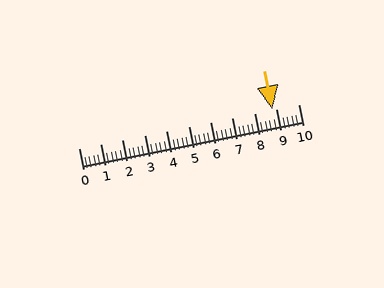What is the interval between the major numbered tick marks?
The major tick marks are spaced 1 units apart.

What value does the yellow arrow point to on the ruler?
The yellow arrow points to approximately 8.8.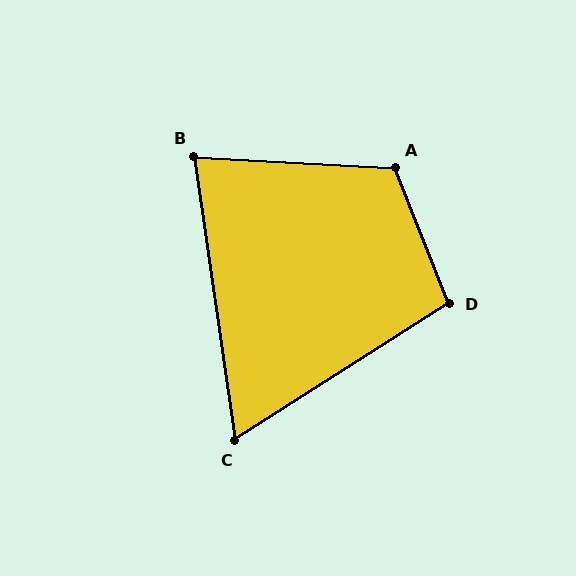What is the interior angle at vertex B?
Approximately 79 degrees (acute).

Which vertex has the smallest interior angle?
C, at approximately 66 degrees.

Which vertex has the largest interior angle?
A, at approximately 114 degrees.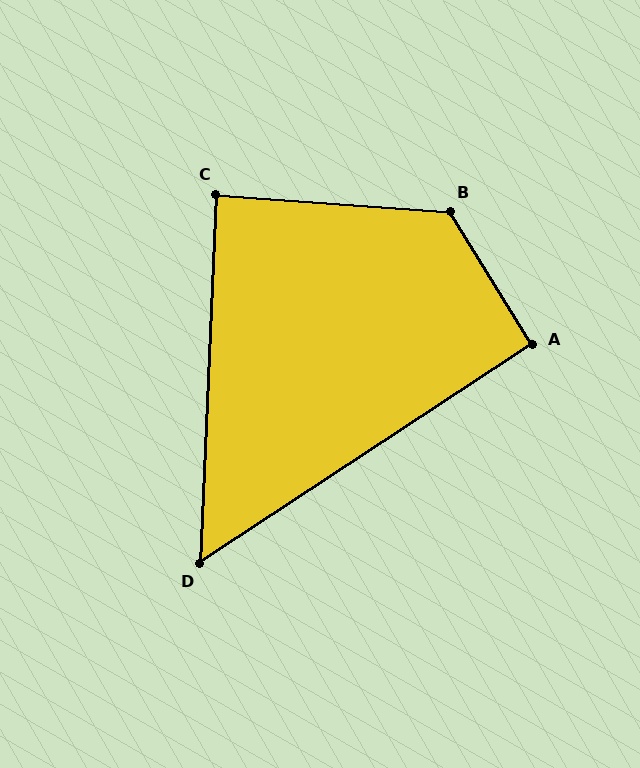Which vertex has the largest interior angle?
B, at approximately 126 degrees.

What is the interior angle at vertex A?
Approximately 92 degrees (approximately right).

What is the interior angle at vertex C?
Approximately 88 degrees (approximately right).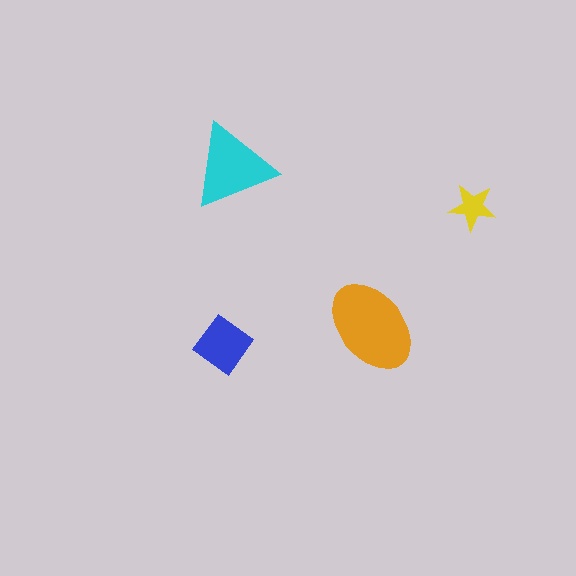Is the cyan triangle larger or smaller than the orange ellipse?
Smaller.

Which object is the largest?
The orange ellipse.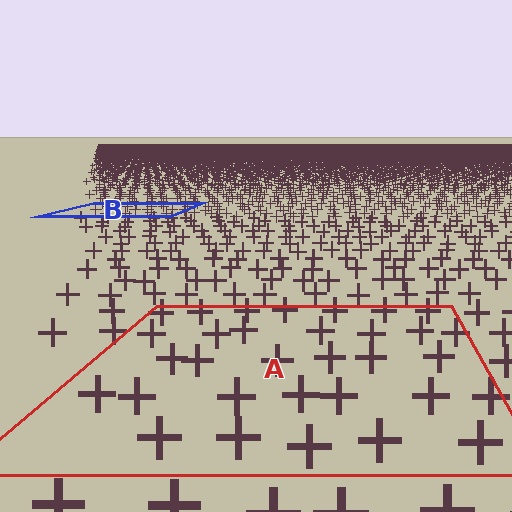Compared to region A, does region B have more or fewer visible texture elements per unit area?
Region B has more texture elements per unit area — they are packed more densely because it is farther away.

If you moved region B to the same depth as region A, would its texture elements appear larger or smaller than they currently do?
They would appear larger. At a closer depth, the same texture elements are projected at a bigger on-screen size.